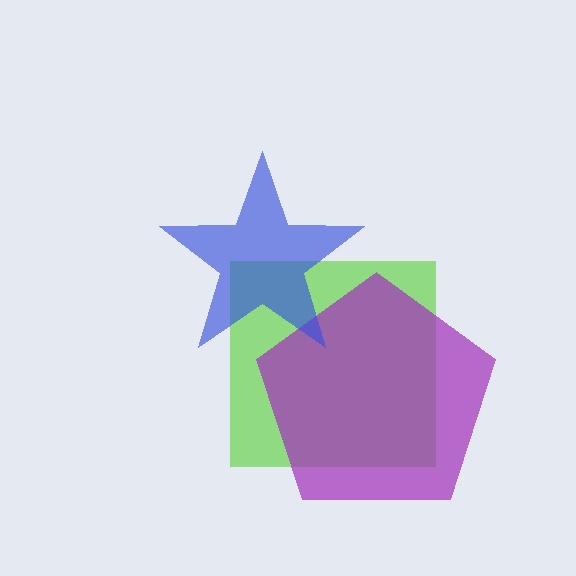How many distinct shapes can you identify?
There are 3 distinct shapes: a lime square, a purple pentagon, a blue star.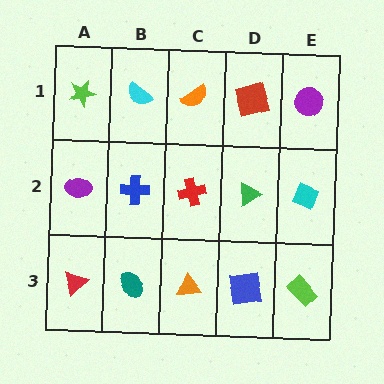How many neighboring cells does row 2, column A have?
3.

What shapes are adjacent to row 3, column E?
A cyan diamond (row 2, column E), a blue square (row 3, column D).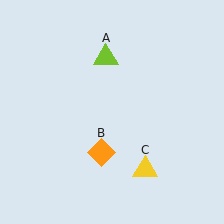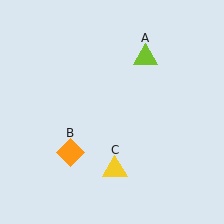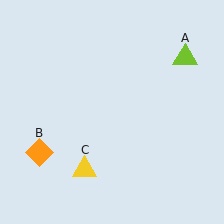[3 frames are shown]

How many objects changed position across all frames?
3 objects changed position: lime triangle (object A), orange diamond (object B), yellow triangle (object C).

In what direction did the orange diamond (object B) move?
The orange diamond (object B) moved left.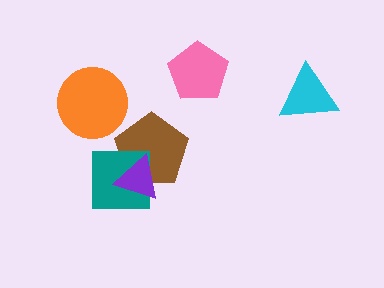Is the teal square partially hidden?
Yes, it is partially covered by another shape.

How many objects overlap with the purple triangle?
2 objects overlap with the purple triangle.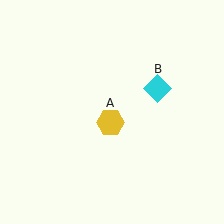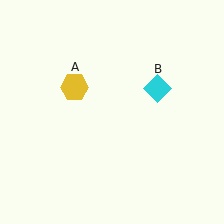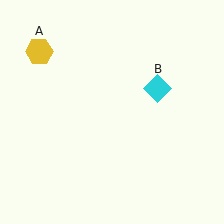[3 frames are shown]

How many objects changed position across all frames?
1 object changed position: yellow hexagon (object A).